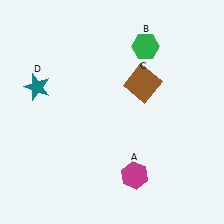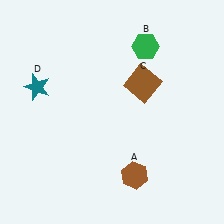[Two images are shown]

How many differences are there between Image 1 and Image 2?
There is 1 difference between the two images.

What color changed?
The hexagon (A) changed from magenta in Image 1 to brown in Image 2.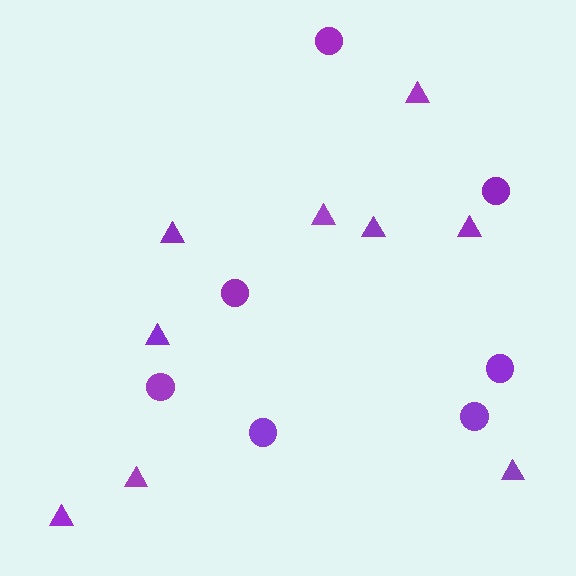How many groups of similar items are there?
There are 2 groups: one group of triangles (9) and one group of circles (7).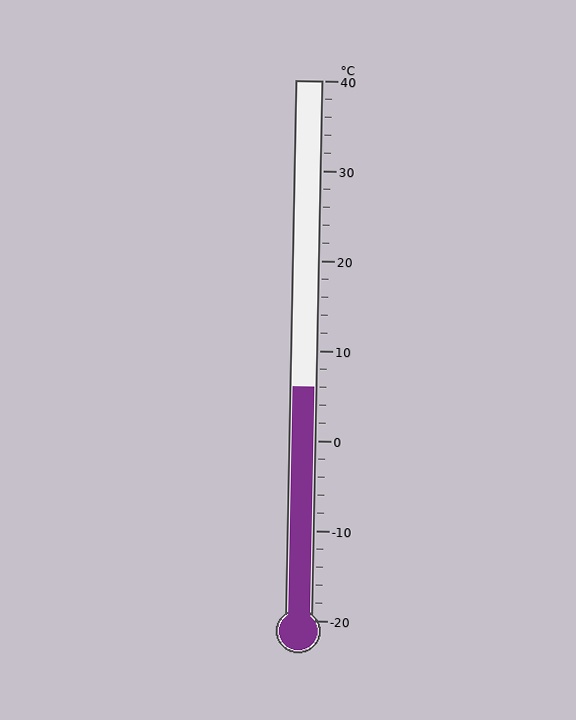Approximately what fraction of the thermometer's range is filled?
The thermometer is filled to approximately 45% of its range.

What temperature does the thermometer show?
The thermometer shows approximately 6°C.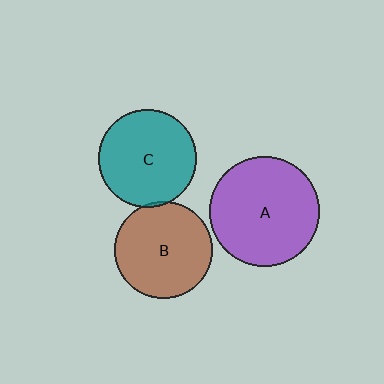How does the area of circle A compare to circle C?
Approximately 1.3 times.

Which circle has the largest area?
Circle A (purple).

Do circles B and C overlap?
Yes.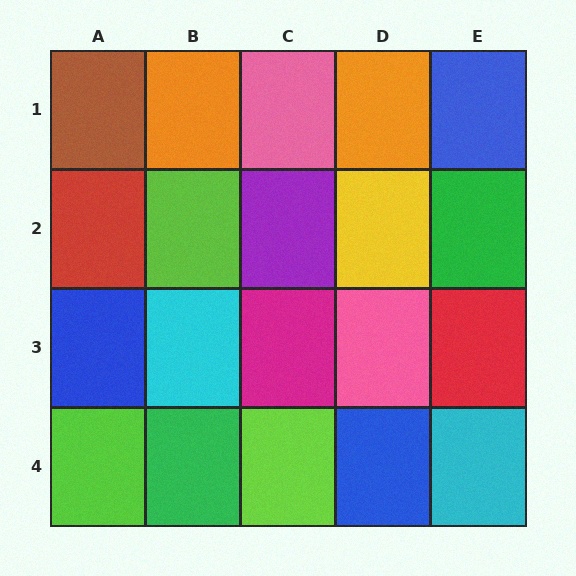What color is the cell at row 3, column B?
Cyan.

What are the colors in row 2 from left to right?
Red, lime, purple, yellow, green.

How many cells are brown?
1 cell is brown.